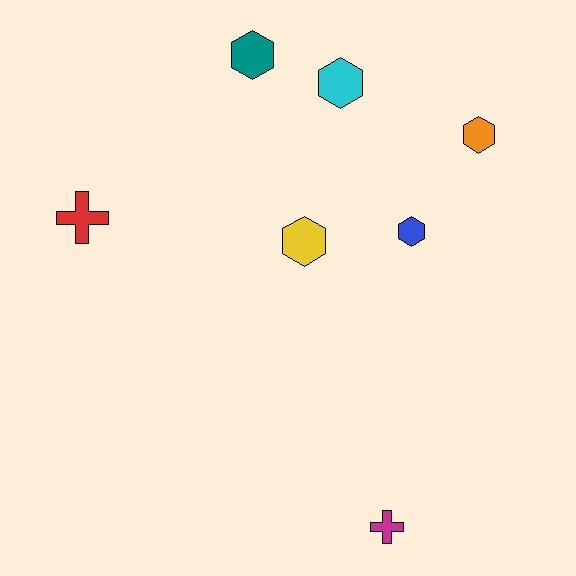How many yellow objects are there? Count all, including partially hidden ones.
There is 1 yellow object.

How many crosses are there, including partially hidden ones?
There are 2 crosses.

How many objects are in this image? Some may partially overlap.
There are 7 objects.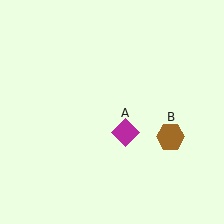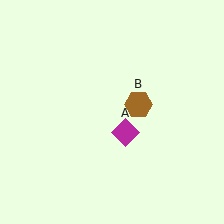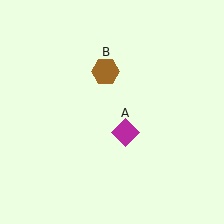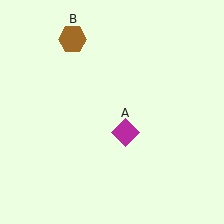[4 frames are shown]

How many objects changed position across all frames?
1 object changed position: brown hexagon (object B).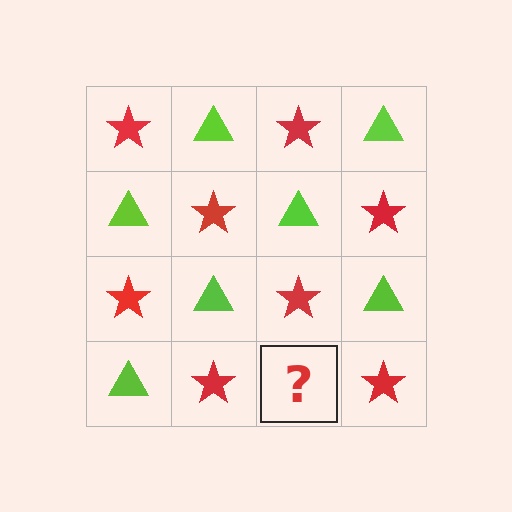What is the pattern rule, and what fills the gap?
The rule is that it alternates red star and lime triangle in a checkerboard pattern. The gap should be filled with a lime triangle.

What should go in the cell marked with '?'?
The missing cell should contain a lime triangle.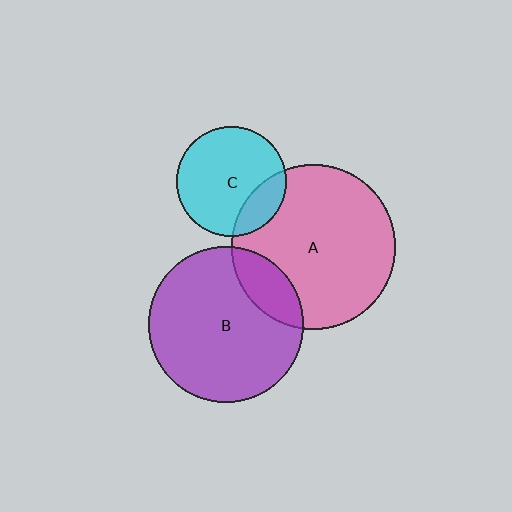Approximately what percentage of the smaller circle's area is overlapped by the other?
Approximately 15%.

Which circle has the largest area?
Circle A (pink).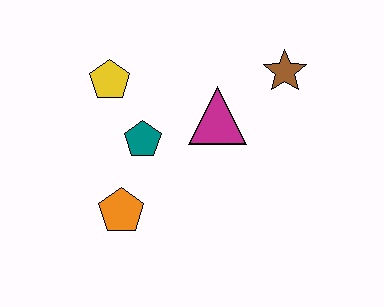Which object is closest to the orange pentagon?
The teal pentagon is closest to the orange pentagon.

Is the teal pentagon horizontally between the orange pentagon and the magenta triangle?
Yes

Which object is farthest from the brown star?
The orange pentagon is farthest from the brown star.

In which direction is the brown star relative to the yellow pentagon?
The brown star is to the right of the yellow pentagon.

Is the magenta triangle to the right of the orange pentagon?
Yes